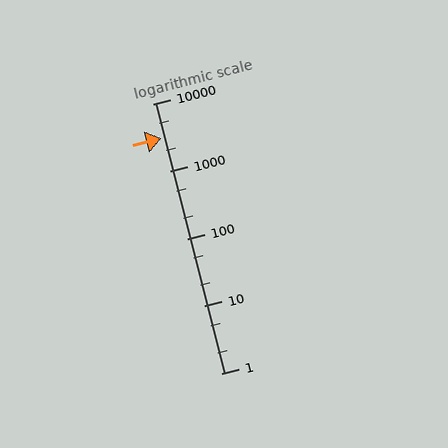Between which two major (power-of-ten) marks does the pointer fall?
The pointer is between 1000 and 10000.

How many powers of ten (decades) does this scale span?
The scale spans 4 decades, from 1 to 10000.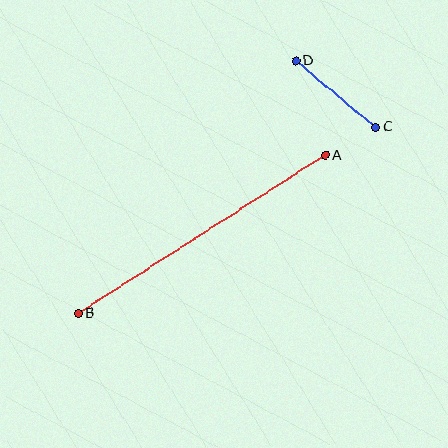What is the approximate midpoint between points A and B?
The midpoint is at approximately (202, 234) pixels.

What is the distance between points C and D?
The distance is approximately 104 pixels.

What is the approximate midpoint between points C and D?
The midpoint is at approximately (336, 94) pixels.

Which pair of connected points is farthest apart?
Points A and B are farthest apart.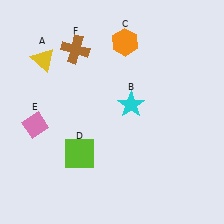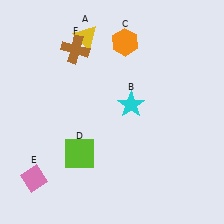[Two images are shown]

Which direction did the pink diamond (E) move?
The pink diamond (E) moved down.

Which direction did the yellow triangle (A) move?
The yellow triangle (A) moved right.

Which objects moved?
The objects that moved are: the yellow triangle (A), the pink diamond (E).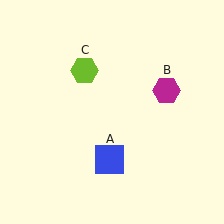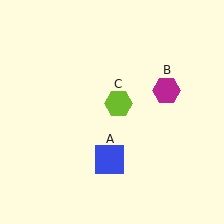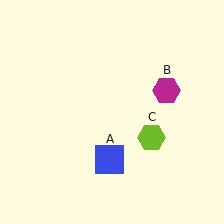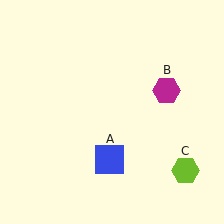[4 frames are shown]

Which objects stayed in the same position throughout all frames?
Blue square (object A) and magenta hexagon (object B) remained stationary.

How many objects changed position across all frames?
1 object changed position: lime hexagon (object C).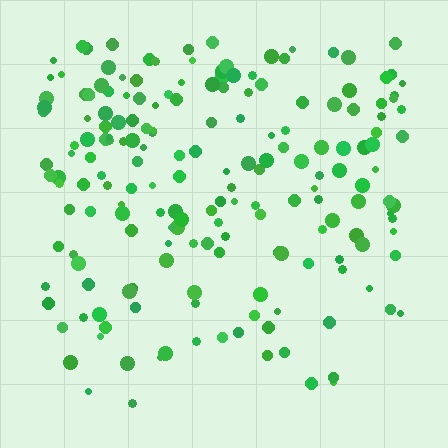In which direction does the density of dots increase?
From bottom to top, with the top side densest.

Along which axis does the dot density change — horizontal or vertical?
Vertical.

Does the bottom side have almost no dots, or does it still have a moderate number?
Still a moderate number, just noticeably fewer than the top.